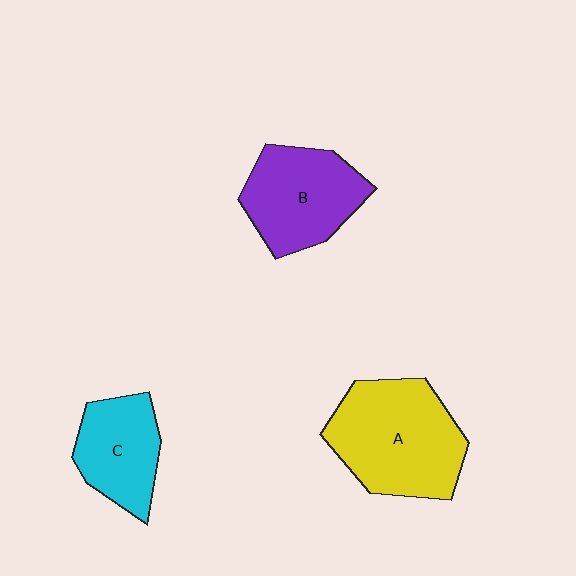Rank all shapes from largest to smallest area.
From largest to smallest: A (yellow), B (purple), C (cyan).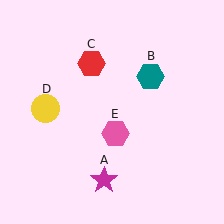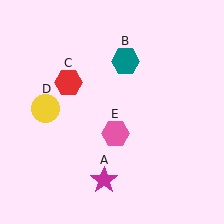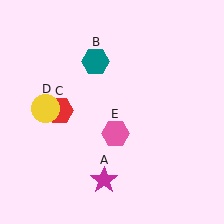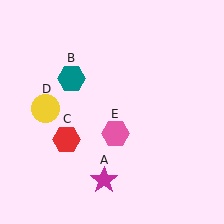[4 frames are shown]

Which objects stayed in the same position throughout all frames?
Magenta star (object A) and yellow circle (object D) and pink hexagon (object E) remained stationary.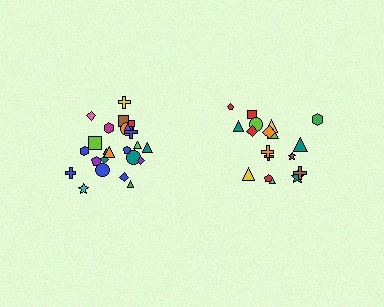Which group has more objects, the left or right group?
The left group.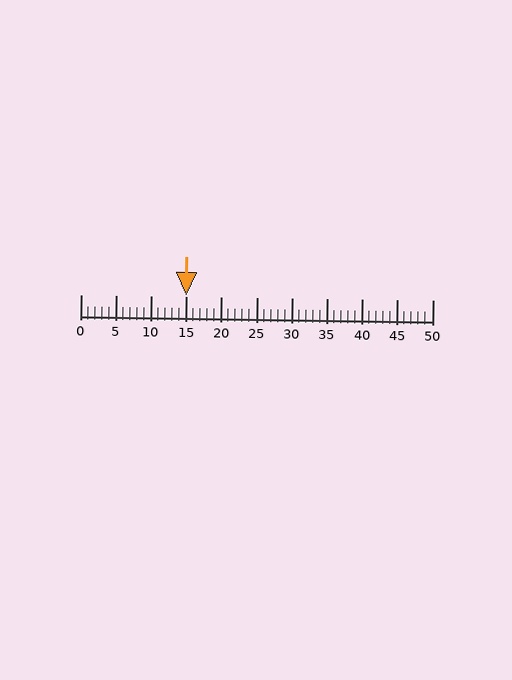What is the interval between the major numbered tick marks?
The major tick marks are spaced 5 units apart.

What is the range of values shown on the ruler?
The ruler shows values from 0 to 50.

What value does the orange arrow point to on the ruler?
The orange arrow points to approximately 15.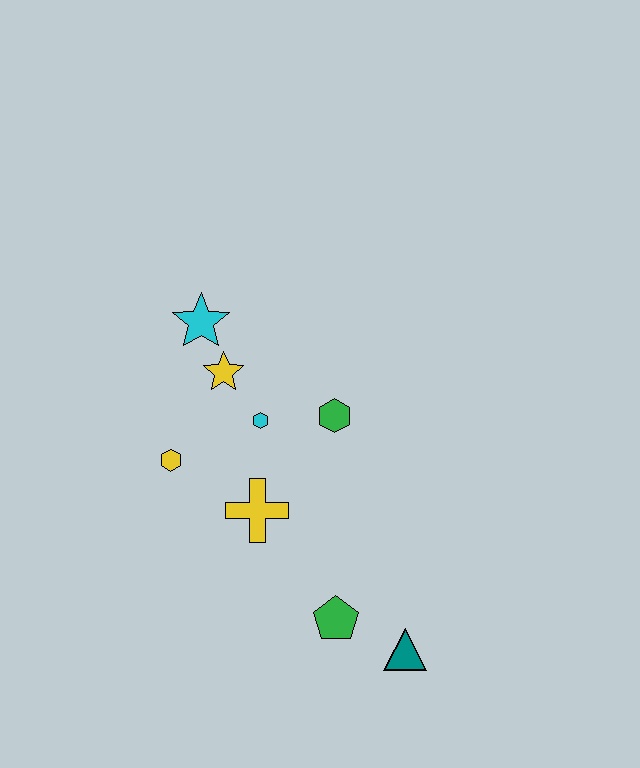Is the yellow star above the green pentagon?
Yes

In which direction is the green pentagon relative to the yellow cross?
The green pentagon is below the yellow cross.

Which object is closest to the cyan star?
The yellow star is closest to the cyan star.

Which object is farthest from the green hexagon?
The teal triangle is farthest from the green hexagon.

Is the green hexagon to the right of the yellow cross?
Yes